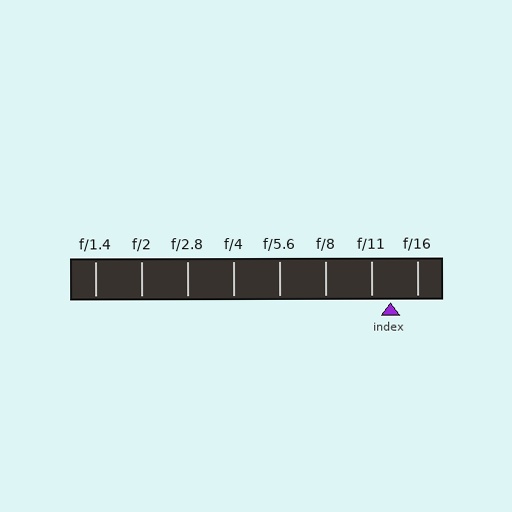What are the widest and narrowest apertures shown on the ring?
The widest aperture shown is f/1.4 and the narrowest is f/16.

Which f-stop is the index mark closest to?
The index mark is closest to f/11.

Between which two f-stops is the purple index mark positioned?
The index mark is between f/11 and f/16.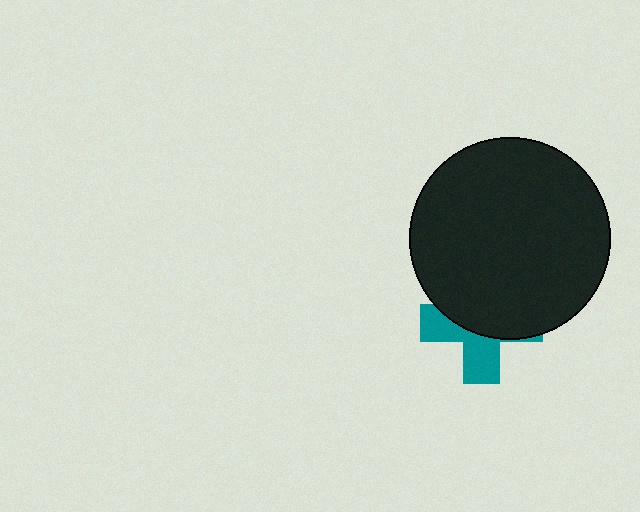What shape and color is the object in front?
The object in front is a black circle.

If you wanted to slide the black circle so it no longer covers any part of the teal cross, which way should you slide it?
Slide it up — that is the most direct way to separate the two shapes.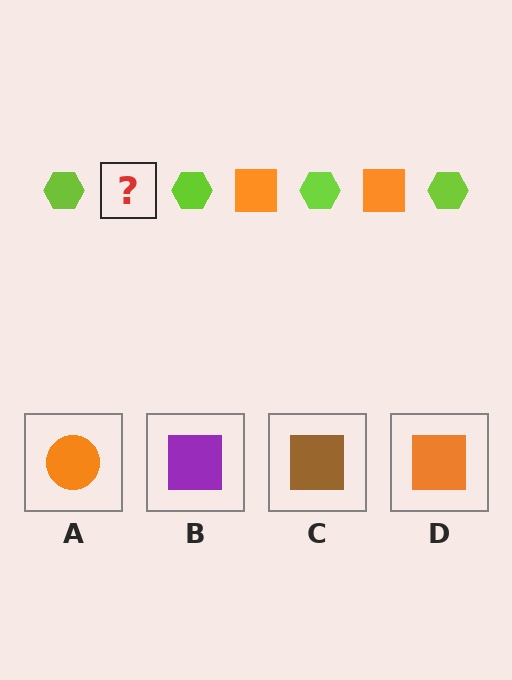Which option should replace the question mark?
Option D.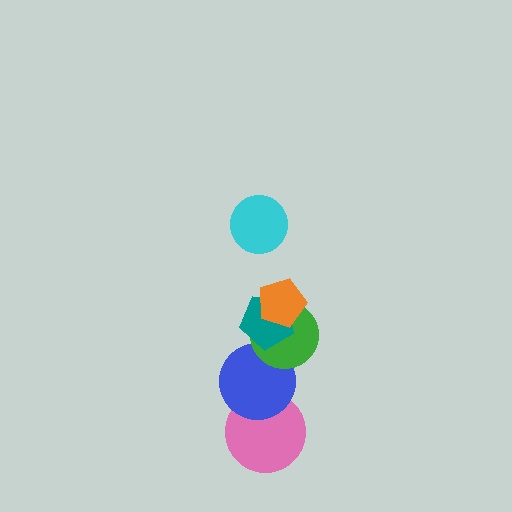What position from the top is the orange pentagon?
The orange pentagon is 2nd from the top.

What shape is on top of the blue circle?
The green circle is on top of the blue circle.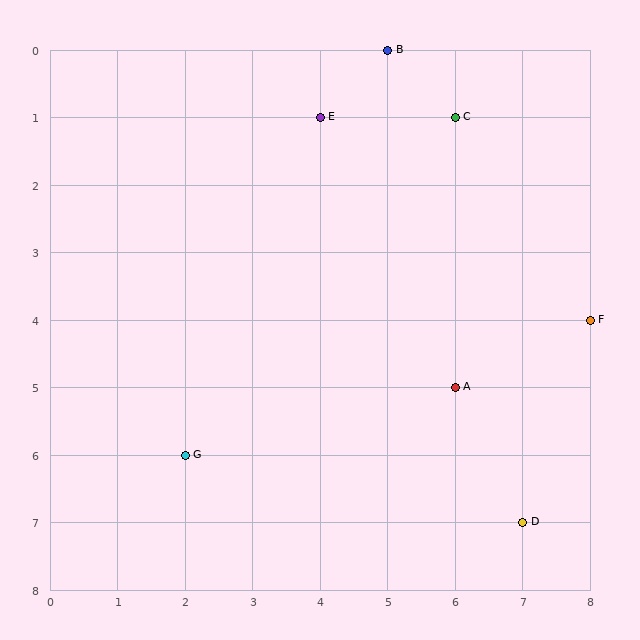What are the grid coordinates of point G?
Point G is at grid coordinates (2, 6).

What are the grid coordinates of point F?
Point F is at grid coordinates (8, 4).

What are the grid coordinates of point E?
Point E is at grid coordinates (4, 1).